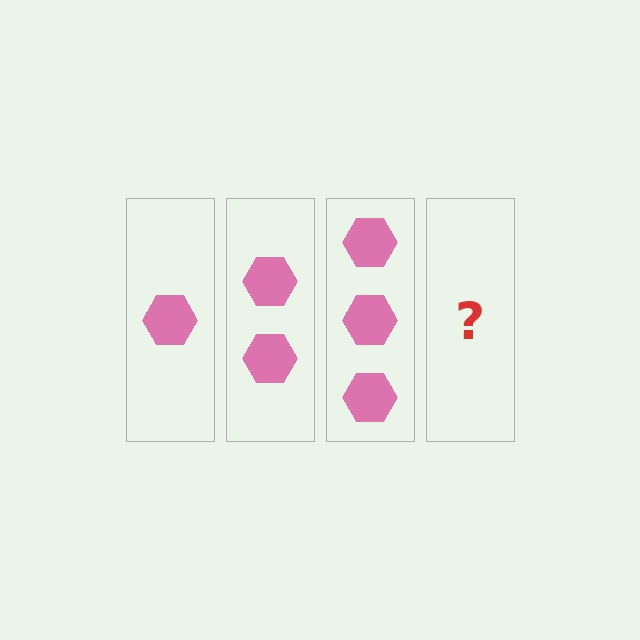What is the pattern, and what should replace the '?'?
The pattern is that each step adds one more hexagon. The '?' should be 4 hexagons.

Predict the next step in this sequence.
The next step is 4 hexagons.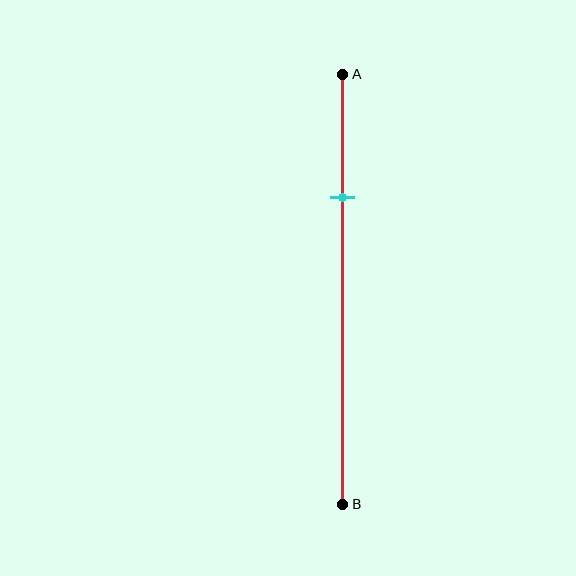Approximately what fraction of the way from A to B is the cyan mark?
The cyan mark is approximately 30% of the way from A to B.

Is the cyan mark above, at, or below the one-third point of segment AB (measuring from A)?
The cyan mark is above the one-third point of segment AB.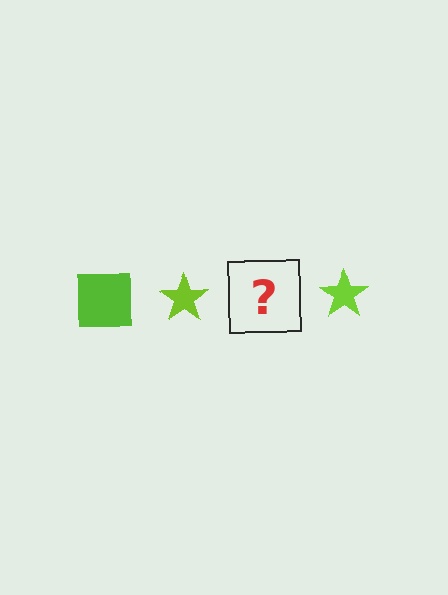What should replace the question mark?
The question mark should be replaced with a lime square.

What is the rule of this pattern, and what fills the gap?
The rule is that the pattern cycles through square, star shapes in lime. The gap should be filled with a lime square.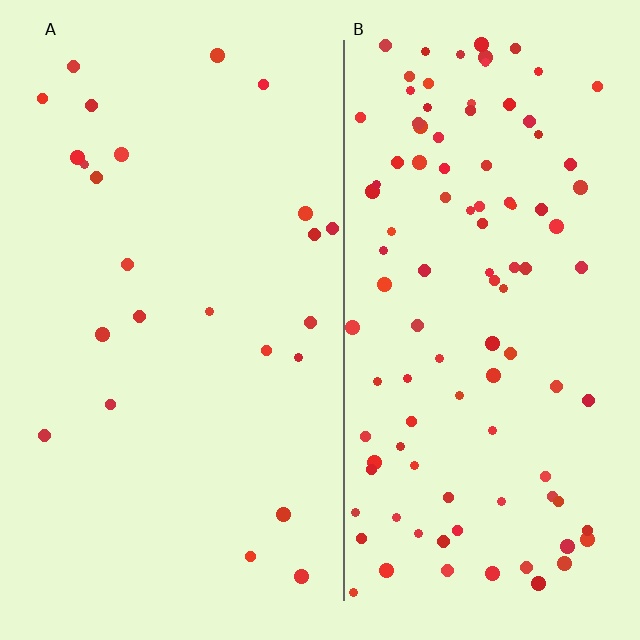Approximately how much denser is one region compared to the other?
Approximately 4.3× — region B over region A.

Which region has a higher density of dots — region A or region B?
B (the right).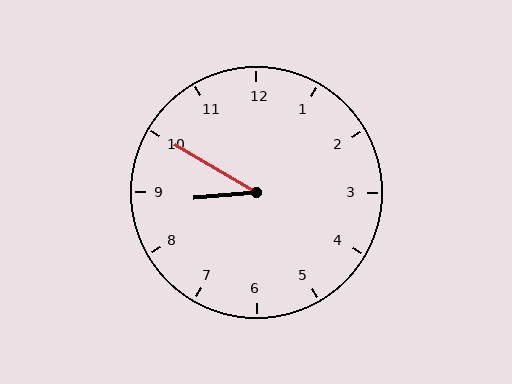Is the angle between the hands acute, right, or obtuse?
It is acute.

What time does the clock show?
8:50.